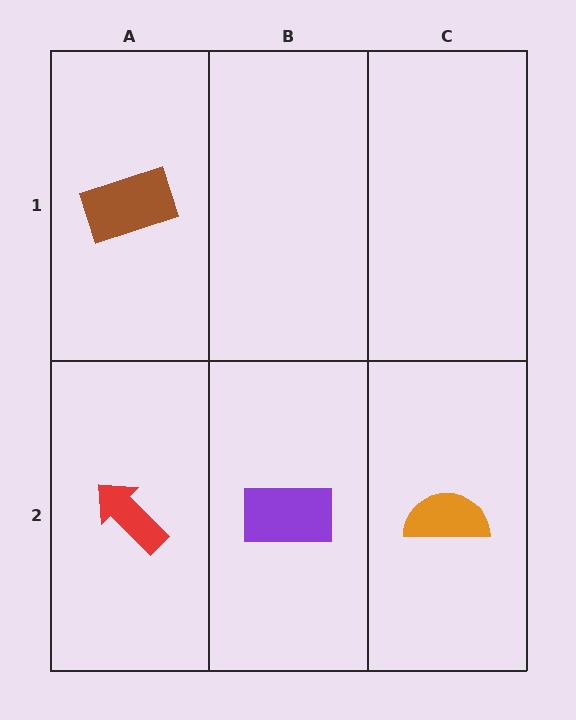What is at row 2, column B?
A purple rectangle.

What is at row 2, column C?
An orange semicircle.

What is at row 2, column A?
A red arrow.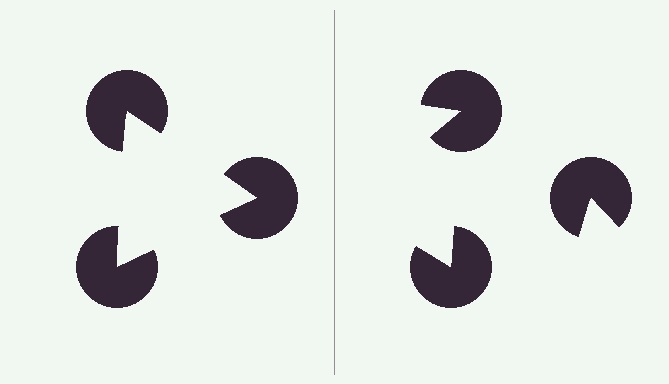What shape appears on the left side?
An illusory triangle.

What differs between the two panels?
The pac-man discs are positioned identically on both sides; only the wedge orientations differ. On the left they align to a triangle; on the right they are misaligned.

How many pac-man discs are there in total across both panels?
6 — 3 on each side.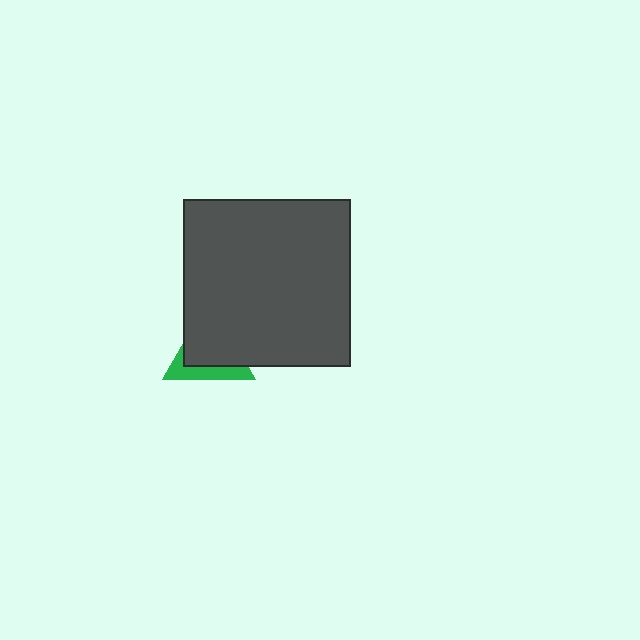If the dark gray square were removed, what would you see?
You would see the complete green triangle.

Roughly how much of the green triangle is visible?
A small part of it is visible (roughly 32%).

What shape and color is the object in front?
The object in front is a dark gray square.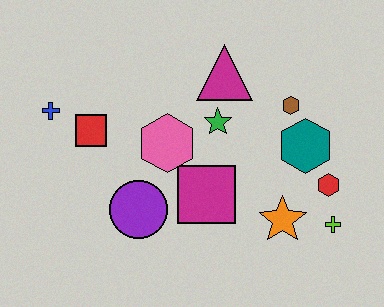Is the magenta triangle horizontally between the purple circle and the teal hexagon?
Yes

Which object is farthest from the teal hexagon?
The blue cross is farthest from the teal hexagon.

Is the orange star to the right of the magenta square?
Yes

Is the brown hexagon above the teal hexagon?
Yes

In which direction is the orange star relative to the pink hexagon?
The orange star is to the right of the pink hexagon.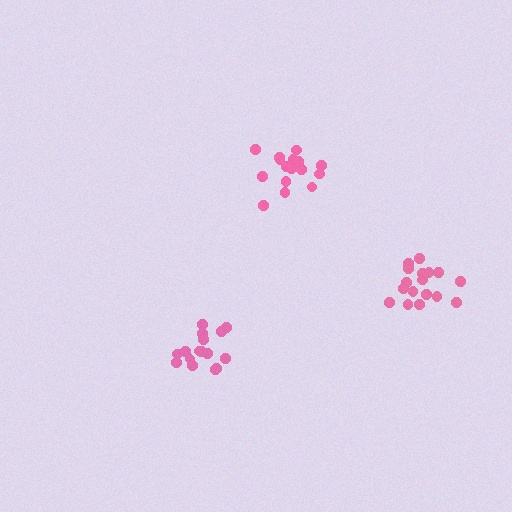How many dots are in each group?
Group 1: 17 dots, Group 2: 16 dots, Group 3: 17 dots (50 total).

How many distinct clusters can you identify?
There are 3 distinct clusters.